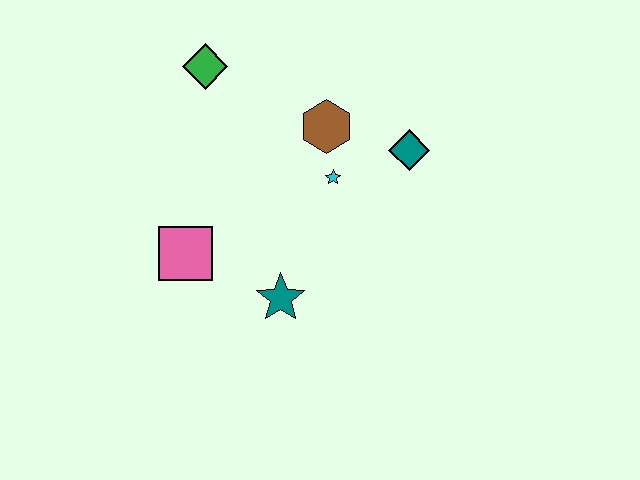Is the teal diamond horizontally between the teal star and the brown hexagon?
No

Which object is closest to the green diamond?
The brown hexagon is closest to the green diamond.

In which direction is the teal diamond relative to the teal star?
The teal diamond is above the teal star.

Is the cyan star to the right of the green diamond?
Yes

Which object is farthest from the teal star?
The green diamond is farthest from the teal star.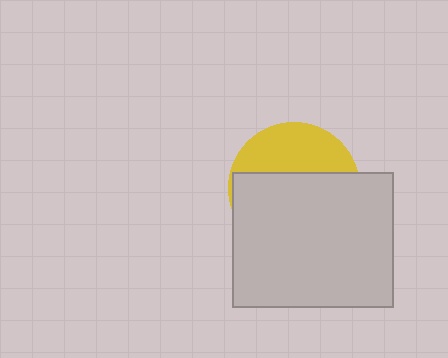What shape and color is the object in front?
The object in front is a light gray rectangle.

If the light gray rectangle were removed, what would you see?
You would see the complete yellow circle.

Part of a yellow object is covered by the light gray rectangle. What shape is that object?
It is a circle.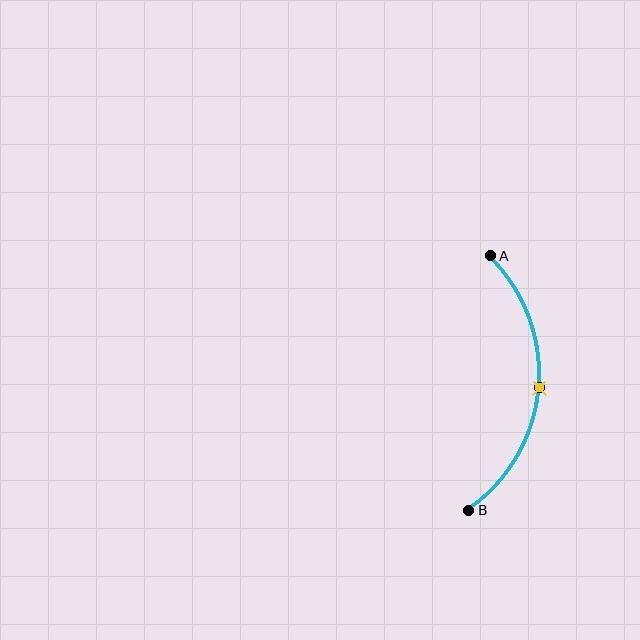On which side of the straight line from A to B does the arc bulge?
The arc bulges to the right of the straight line connecting A and B.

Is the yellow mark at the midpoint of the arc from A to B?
Yes. The yellow mark lies on the arc at equal arc-length from both A and B — it is the arc midpoint.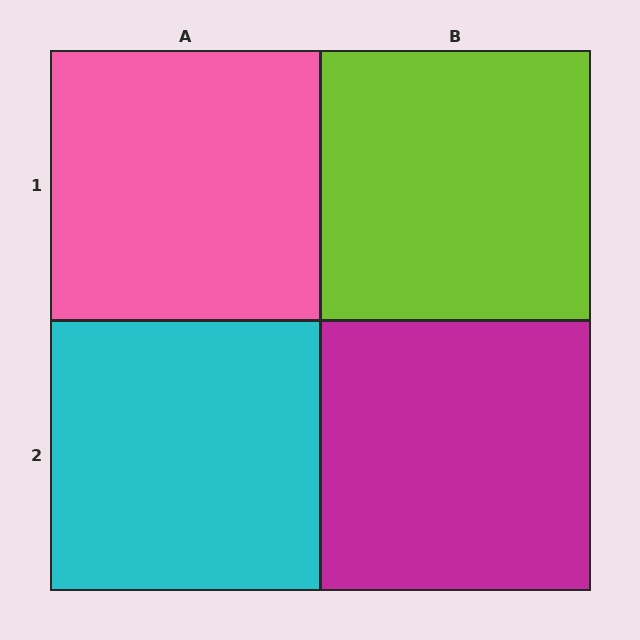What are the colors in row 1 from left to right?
Pink, lime.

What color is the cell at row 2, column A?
Cyan.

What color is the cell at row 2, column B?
Magenta.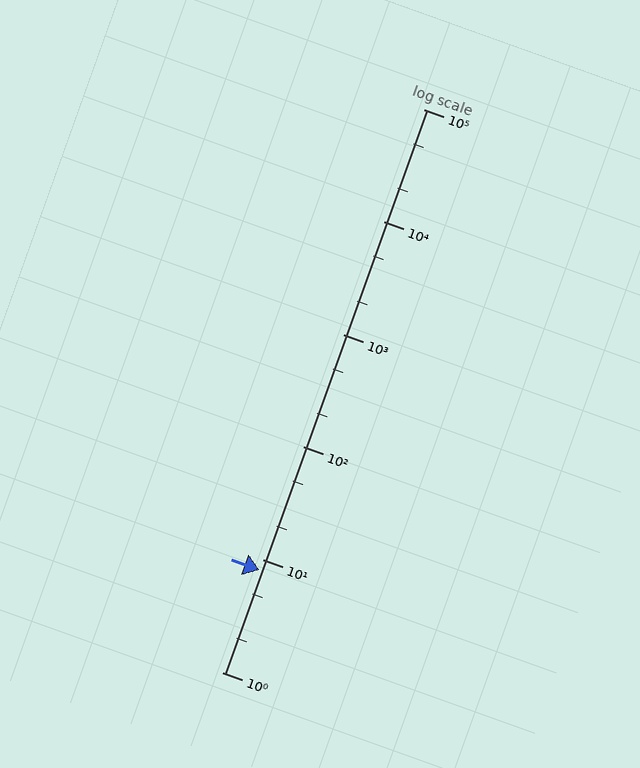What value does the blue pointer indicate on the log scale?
The pointer indicates approximately 8.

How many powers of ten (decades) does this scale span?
The scale spans 5 decades, from 1 to 100000.